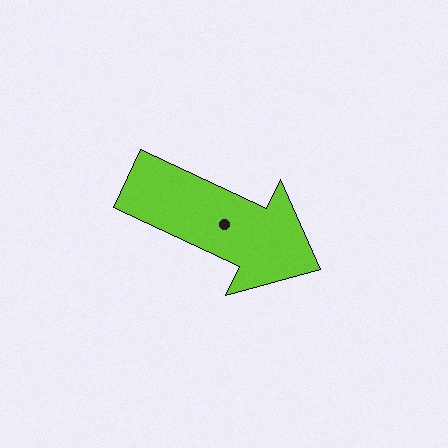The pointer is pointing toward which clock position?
Roughly 4 o'clock.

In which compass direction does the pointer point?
Southeast.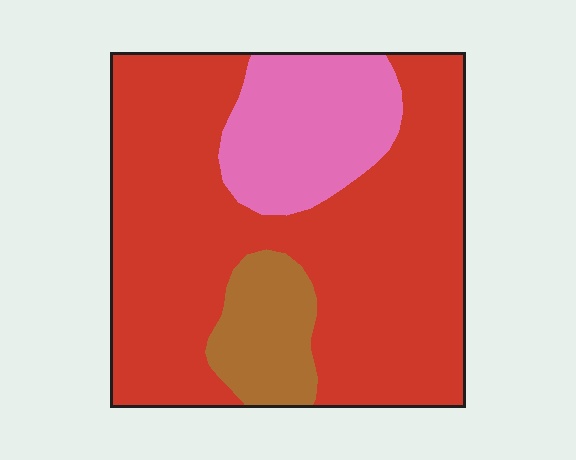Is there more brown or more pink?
Pink.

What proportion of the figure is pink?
Pink takes up about one fifth (1/5) of the figure.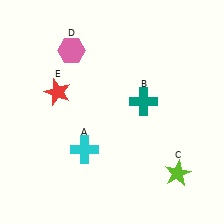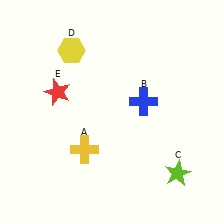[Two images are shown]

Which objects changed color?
A changed from cyan to yellow. B changed from teal to blue. D changed from pink to yellow.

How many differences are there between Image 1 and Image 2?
There are 3 differences between the two images.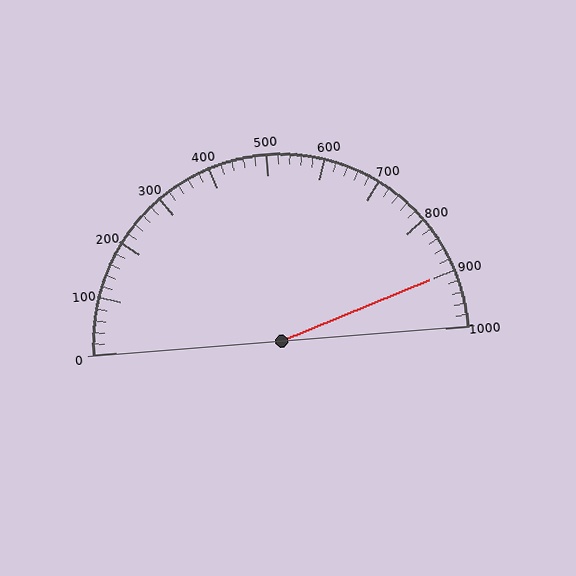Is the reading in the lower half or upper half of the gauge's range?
The reading is in the upper half of the range (0 to 1000).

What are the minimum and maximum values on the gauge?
The gauge ranges from 0 to 1000.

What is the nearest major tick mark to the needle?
The nearest major tick mark is 900.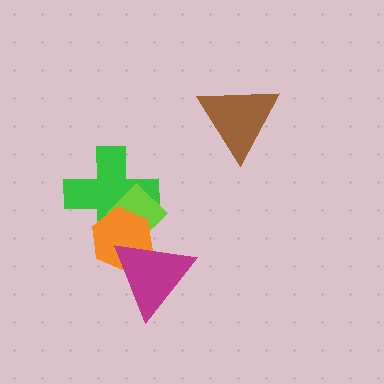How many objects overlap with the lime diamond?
3 objects overlap with the lime diamond.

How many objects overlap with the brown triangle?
0 objects overlap with the brown triangle.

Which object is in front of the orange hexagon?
The magenta triangle is in front of the orange hexagon.